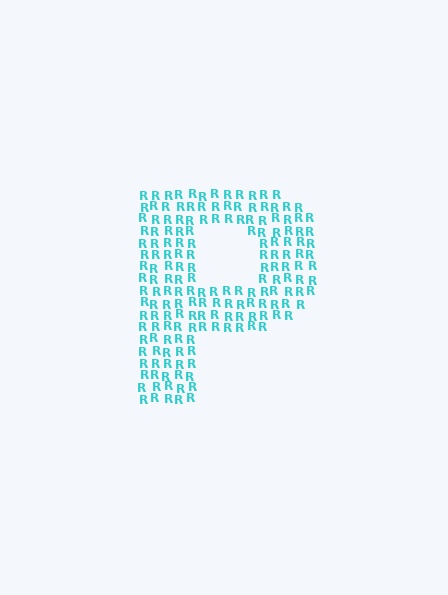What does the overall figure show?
The overall figure shows the letter P.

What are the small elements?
The small elements are letter R's.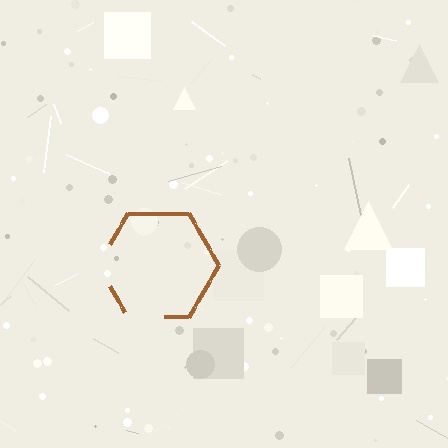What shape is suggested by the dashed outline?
The dashed outline suggests a hexagon.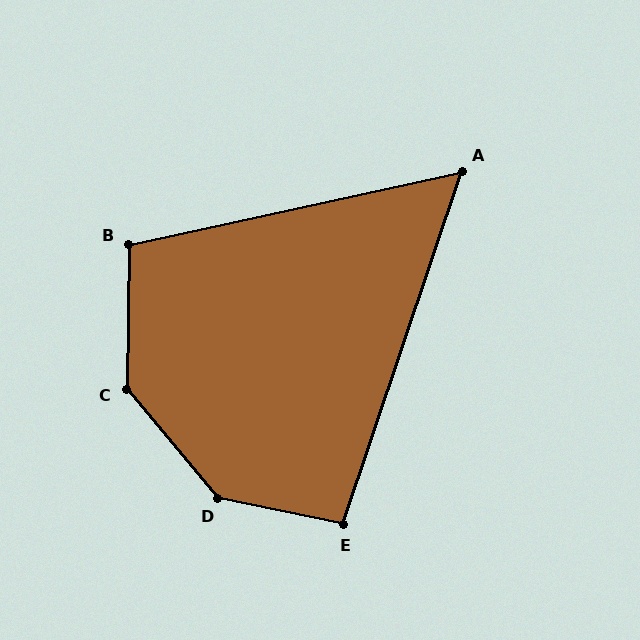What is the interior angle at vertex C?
Approximately 139 degrees (obtuse).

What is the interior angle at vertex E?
Approximately 97 degrees (obtuse).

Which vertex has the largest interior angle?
D, at approximately 141 degrees.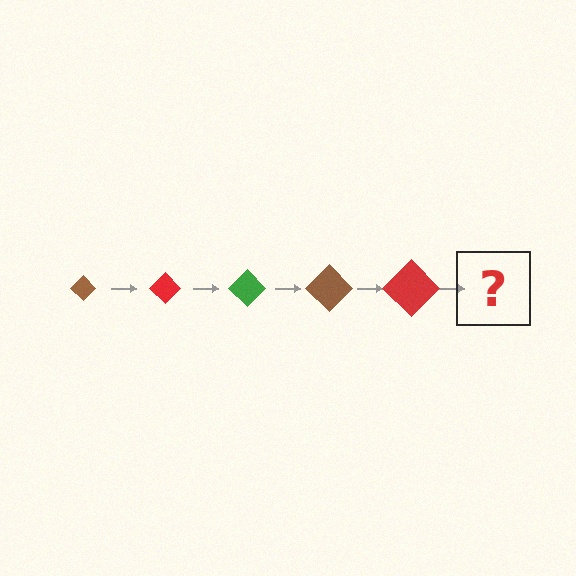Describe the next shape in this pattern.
It should be a green diamond, larger than the previous one.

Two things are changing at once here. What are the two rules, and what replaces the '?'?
The two rules are that the diamond grows larger each step and the color cycles through brown, red, and green. The '?' should be a green diamond, larger than the previous one.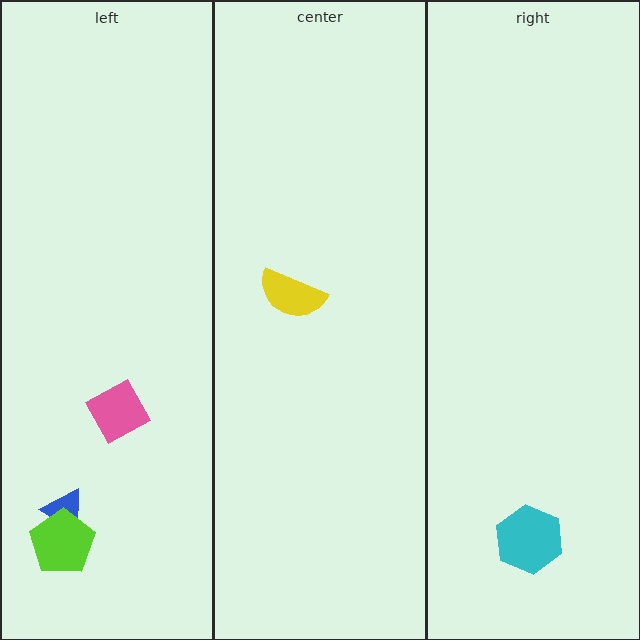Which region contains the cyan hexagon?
The right region.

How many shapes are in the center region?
1.